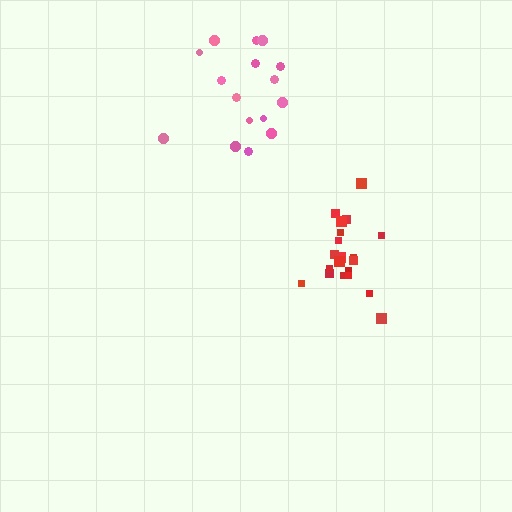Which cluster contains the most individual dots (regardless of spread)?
Red (21).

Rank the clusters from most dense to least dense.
red, pink.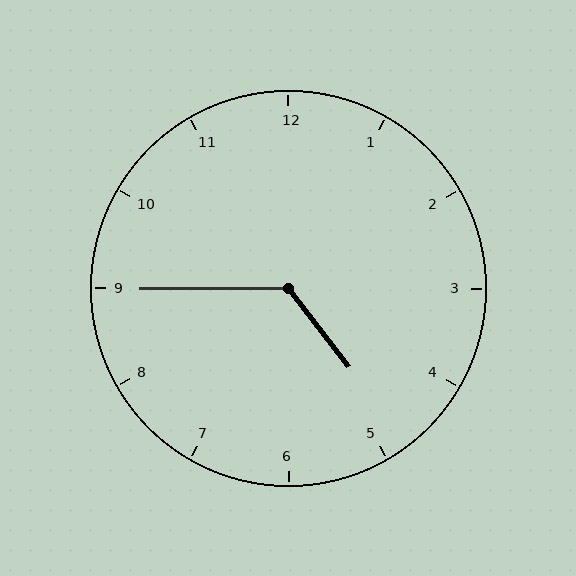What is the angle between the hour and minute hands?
Approximately 128 degrees.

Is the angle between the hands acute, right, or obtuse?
It is obtuse.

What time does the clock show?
4:45.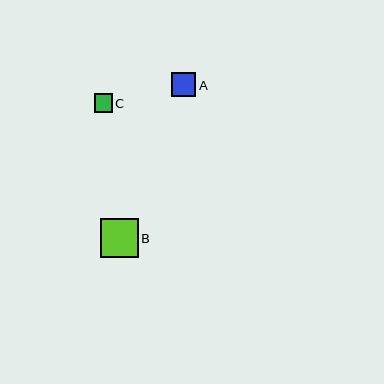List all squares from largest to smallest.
From largest to smallest: B, A, C.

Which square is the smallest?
Square C is the smallest with a size of approximately 18 pixels.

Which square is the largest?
Square B is the largest with a size of approximately 38 pixels.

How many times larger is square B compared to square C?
Square B is approximately 2.1 times the size of square C.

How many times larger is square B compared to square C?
Square B is approximately 2.1 times the size of square C.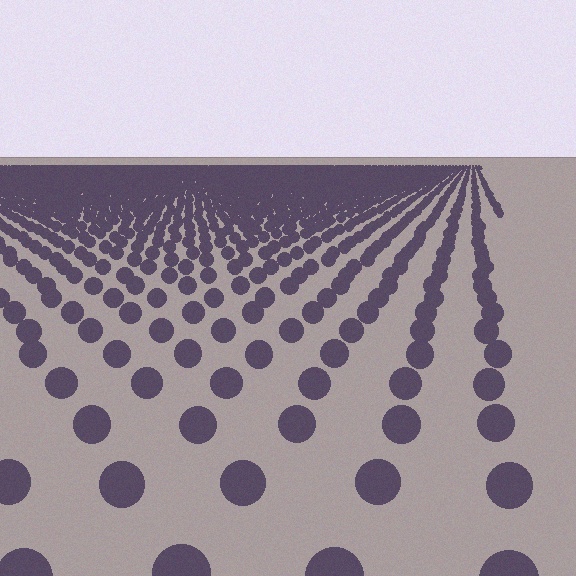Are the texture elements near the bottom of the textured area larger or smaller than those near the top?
Larger. Near the bottom, elements are closer to the viewer and appear at a bigger on-screen size.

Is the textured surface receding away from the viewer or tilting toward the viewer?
The surface is receding away from the viewer. Texture elements get smaller and denser toward the top.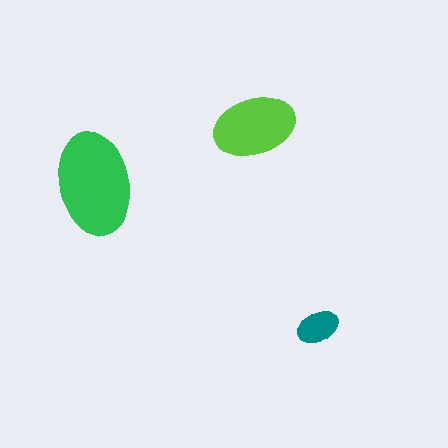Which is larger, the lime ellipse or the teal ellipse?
The lime one.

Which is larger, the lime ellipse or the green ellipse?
The green one.